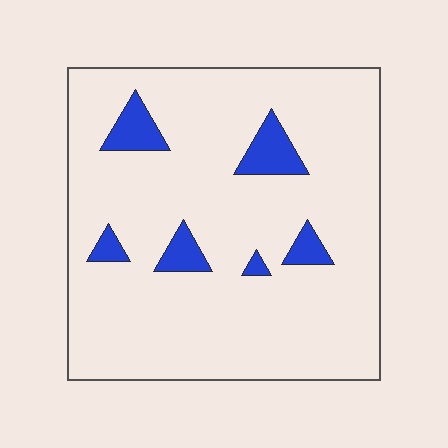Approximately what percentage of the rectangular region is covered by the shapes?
Approximately 10%.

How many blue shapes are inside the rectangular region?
6.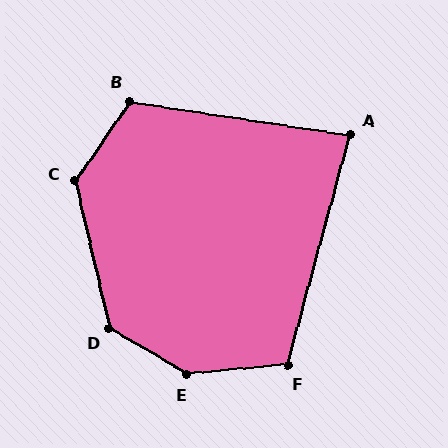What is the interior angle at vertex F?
Approximately 111 degrees (obtuse).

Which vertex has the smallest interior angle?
A, at approximately 84 degrees.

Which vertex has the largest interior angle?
E, at approximately 144 degrees.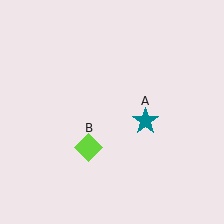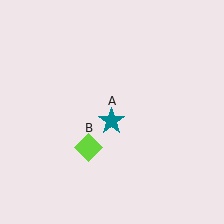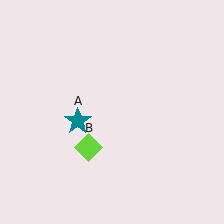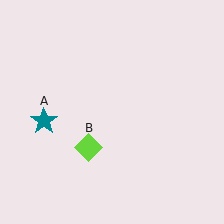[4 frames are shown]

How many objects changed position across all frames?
1 object changed position: teal star (object A).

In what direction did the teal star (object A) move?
The teal star (object A) moved left.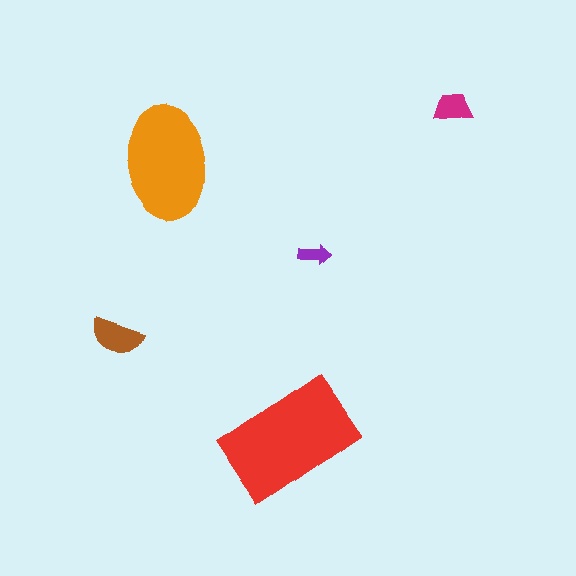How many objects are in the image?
There are 5 objects in the image.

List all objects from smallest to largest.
The purple arrow, the magenta trapezoid, the brown semicircle, the orange ellipse, the red rectangle.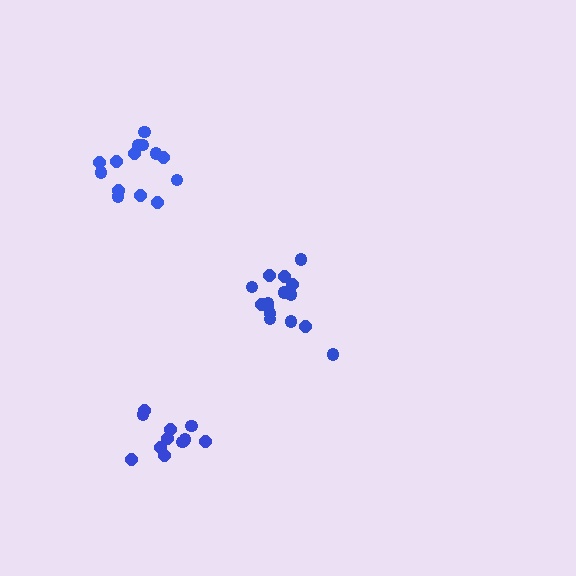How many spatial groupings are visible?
There are 3 spatial groupings.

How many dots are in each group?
Group 1: 14 dots, Group 2: 15 dots, Group 3: 11 dots (40 total).